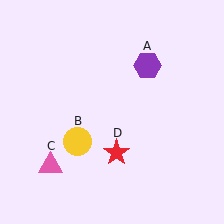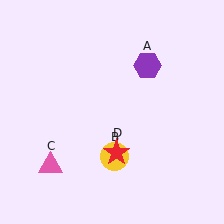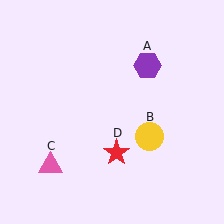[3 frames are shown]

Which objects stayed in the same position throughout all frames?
Purple hexagon (object A) and pink triangle (object C) and red star (object D) remained stationary.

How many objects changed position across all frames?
1 object changed position: yellow circle (object B).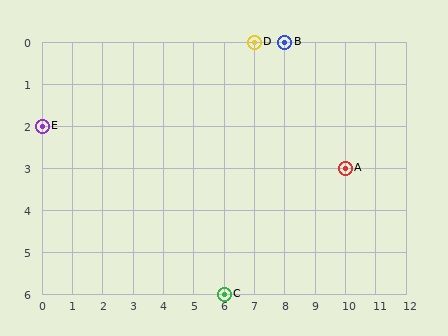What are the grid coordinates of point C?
Point C is at grid coordinates (6, 6).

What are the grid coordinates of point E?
Point E is at grid coordinates (0, 2).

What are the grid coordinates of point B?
Point B is at grid coordinates (8, 0).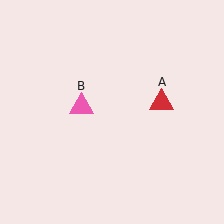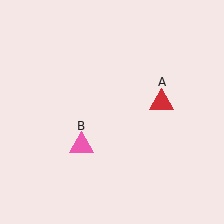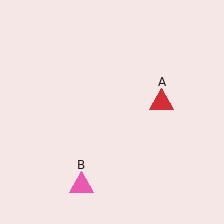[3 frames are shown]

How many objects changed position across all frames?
1 object changed position: pink triangle (object B).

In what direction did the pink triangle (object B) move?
The pink triangle (object B) moved down.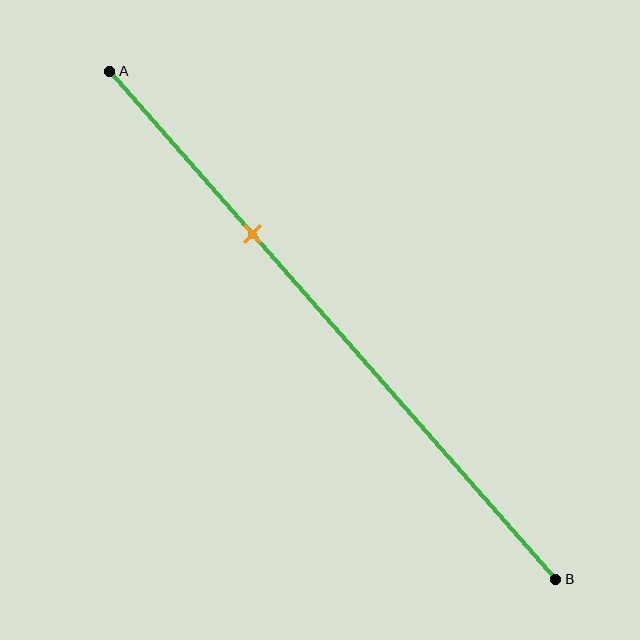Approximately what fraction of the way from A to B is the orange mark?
The orange mark is approximately 30% of the way from A to B.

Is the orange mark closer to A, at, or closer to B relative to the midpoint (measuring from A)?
The orange mark is closer to point A than the midpoint of segment AB.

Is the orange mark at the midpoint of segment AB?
No, the mark is at about 30% from A, not at the 50% midpoint.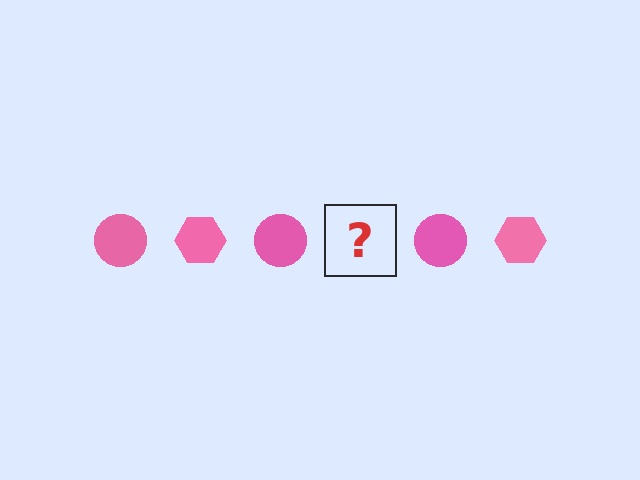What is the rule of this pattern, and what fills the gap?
The rule is that the pattern cycles through circle, hexagon shapes in pink. The gap should be filled with a pink hexagon.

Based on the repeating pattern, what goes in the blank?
The blank should be a pink hexagon.